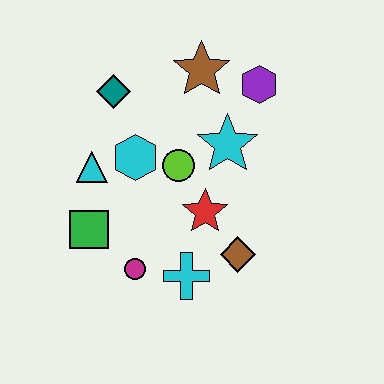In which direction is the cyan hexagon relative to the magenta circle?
The cyan hexagon is above the magenta circle.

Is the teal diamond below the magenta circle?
No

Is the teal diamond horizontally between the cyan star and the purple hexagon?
No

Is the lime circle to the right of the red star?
No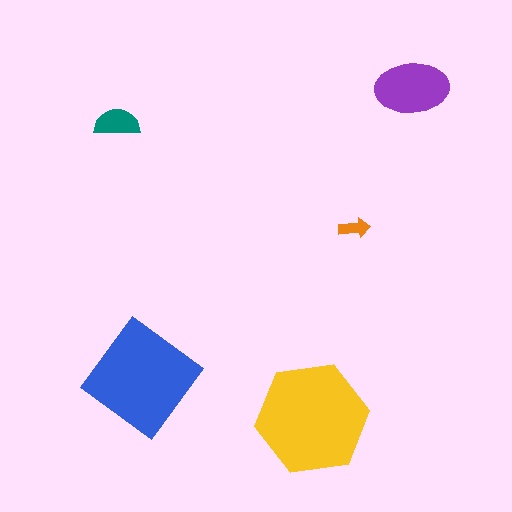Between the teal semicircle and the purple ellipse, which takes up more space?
The purple ellipse.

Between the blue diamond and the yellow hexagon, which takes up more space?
The yellow hexagon.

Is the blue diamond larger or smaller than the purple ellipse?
Larger.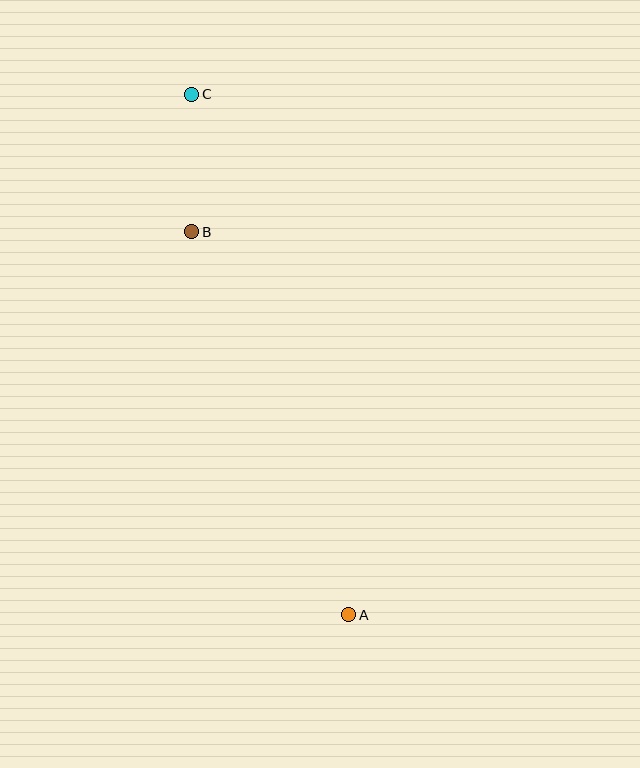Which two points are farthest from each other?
Points A and C are farthest from each other.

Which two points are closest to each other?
Points B and C are closest to each other.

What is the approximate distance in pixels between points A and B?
The distance between A and B is approximately 414 pixels.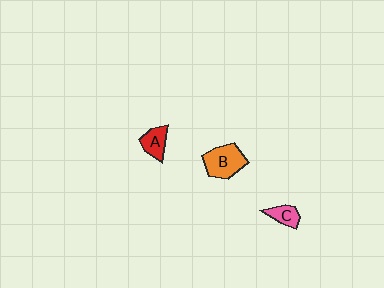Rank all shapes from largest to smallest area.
From largest to smallest: B (orange), A (red), C (pink).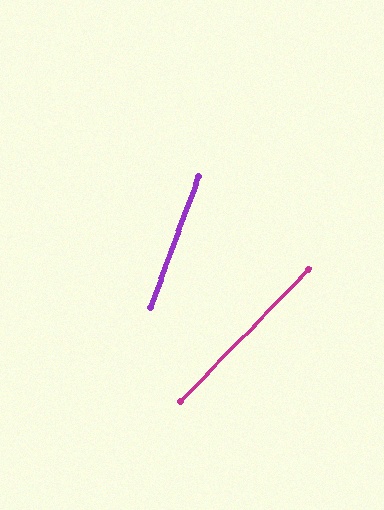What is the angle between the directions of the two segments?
Approximately 24 degrees.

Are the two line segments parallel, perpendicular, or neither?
Neither parallel nor perpendicular — they differ by about 24°.